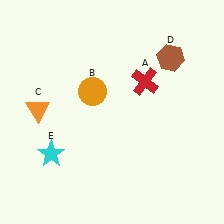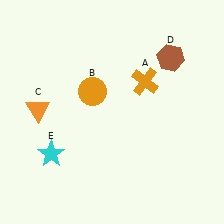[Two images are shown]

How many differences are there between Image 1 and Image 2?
There is 1 difference between the two images.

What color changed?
The cross (A) changed from red in Image 1 to orange in Image 2.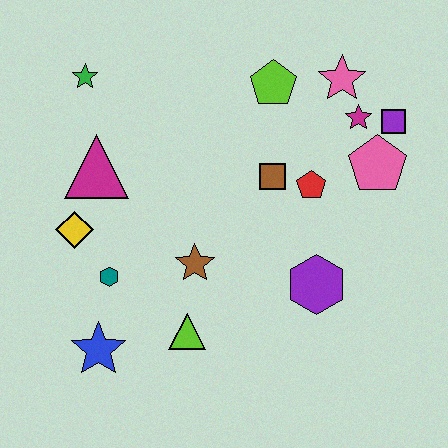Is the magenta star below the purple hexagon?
No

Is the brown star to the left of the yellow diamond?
No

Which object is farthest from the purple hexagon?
The green star is farthest from the purple hexagon.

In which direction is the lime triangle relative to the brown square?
The lime triangle is below the brown square.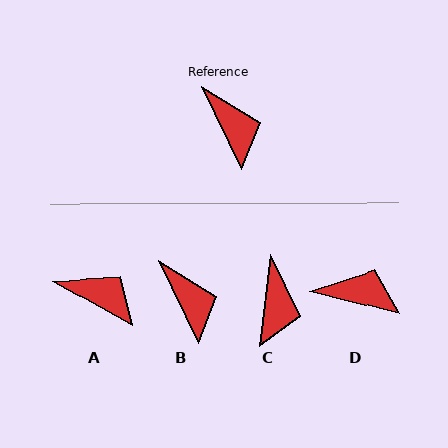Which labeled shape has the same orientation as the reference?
B.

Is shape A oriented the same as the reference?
No, it is off by about 35 degrees.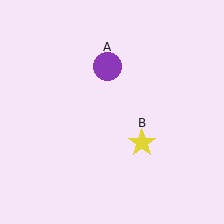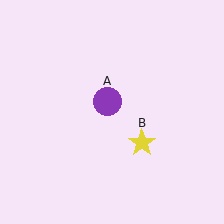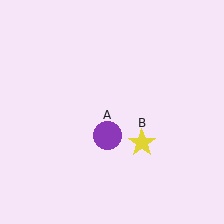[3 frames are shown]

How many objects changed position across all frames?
1 object changed position: purple circle (object A).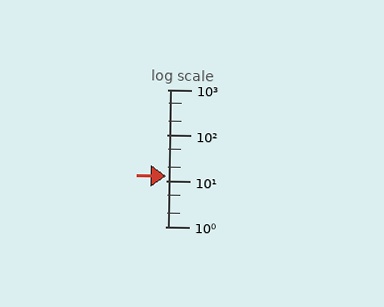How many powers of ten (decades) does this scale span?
The scale spans 3 decades, from 1 to 1000.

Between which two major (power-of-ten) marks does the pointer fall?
The pointer is between 10 and 100.